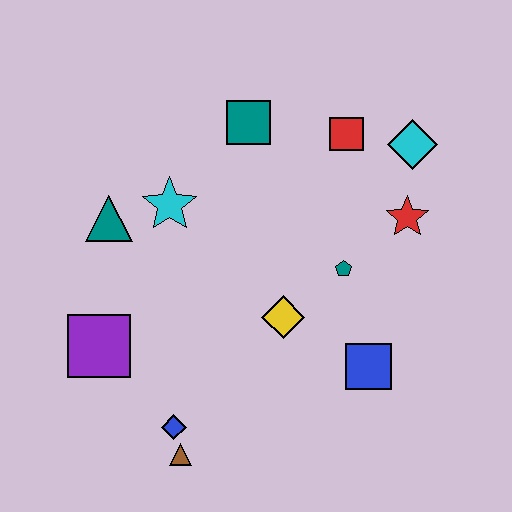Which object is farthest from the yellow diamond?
The cyan diamond is farthest from the yellow diamond.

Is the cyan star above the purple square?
Yes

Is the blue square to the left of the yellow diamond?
No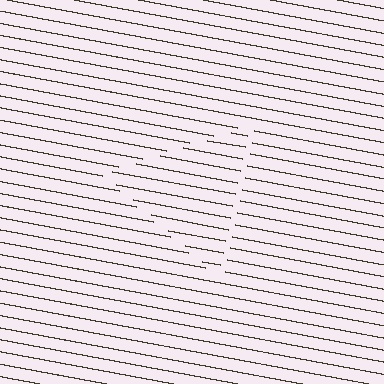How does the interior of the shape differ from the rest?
The interior of the shape contains the same grating, shifted by half a period — the contour is defined by the phase discontinuity where line-ends from the inner and outer gratings abut.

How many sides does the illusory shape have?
3 sides — the line-ends trace a triangle.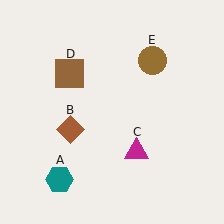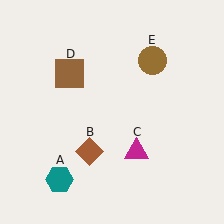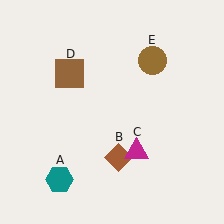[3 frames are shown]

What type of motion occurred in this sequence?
The brown diamond (object B) rotated counterclockwise around the center of the scene.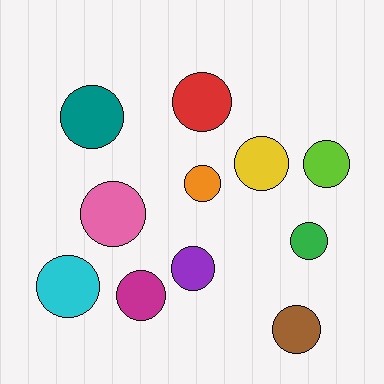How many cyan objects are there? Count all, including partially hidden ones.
There is 1 cyan object.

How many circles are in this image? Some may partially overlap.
There are 11 circles.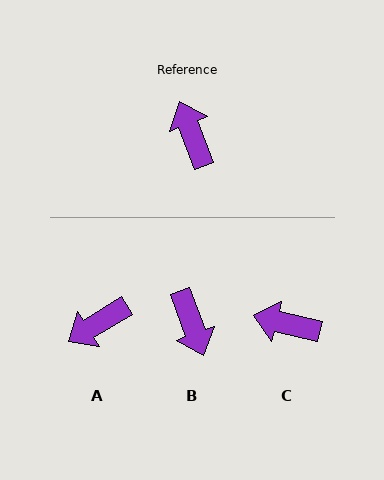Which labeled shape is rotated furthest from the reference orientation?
B, about 179 degrees away.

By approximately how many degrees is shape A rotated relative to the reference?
Approximately 101 degrees counter-clockwise.